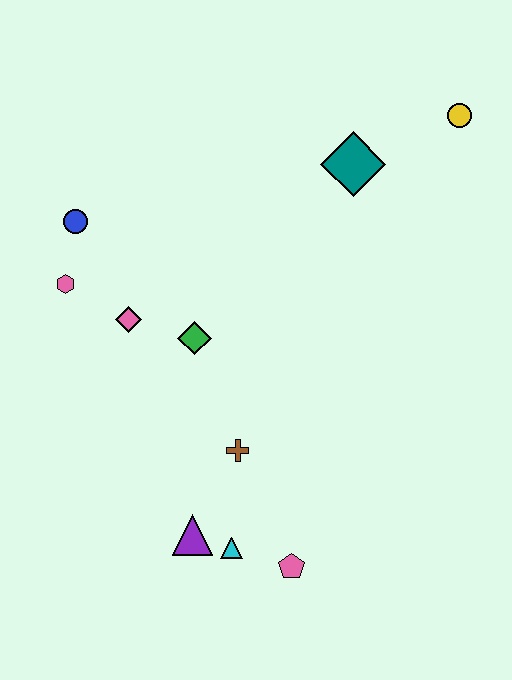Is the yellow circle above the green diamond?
Yes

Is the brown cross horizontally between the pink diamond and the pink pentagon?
Yes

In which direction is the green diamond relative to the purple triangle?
The green diamond is above the purple triangle.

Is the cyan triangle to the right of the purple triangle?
Yes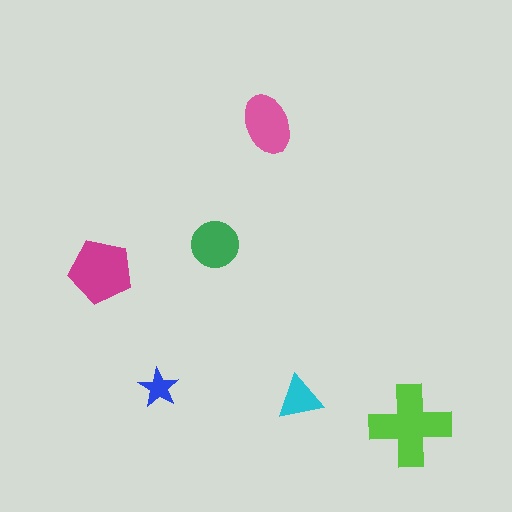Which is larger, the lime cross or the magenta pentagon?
The lime cross.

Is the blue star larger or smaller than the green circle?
Smaller.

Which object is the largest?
The lime cross.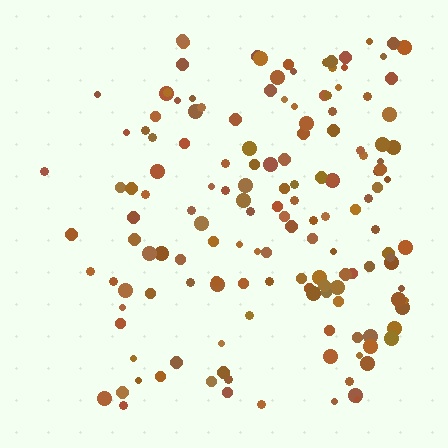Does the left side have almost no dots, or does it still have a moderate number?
Still a moderate number, just noticeably fewer than the right.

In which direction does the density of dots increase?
From left to right, with the right side densest.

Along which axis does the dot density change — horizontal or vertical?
Horizontal.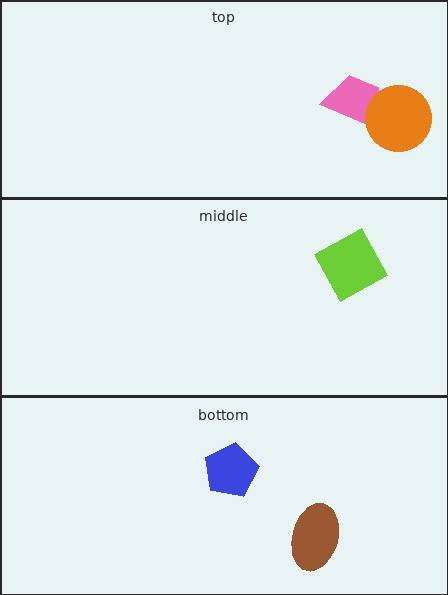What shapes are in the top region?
The pink trapezoid, the orange circle.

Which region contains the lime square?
The middle region.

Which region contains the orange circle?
The top region.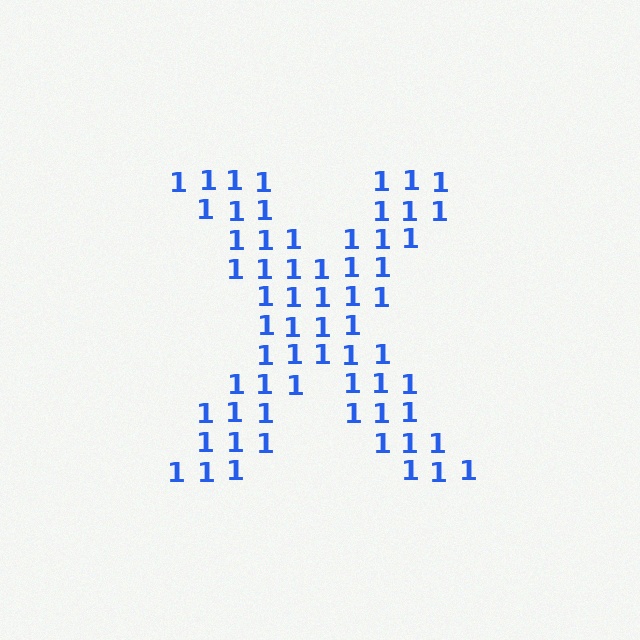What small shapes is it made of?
It is made of small digit 1's.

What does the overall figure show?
The overall figure shows the letter X.